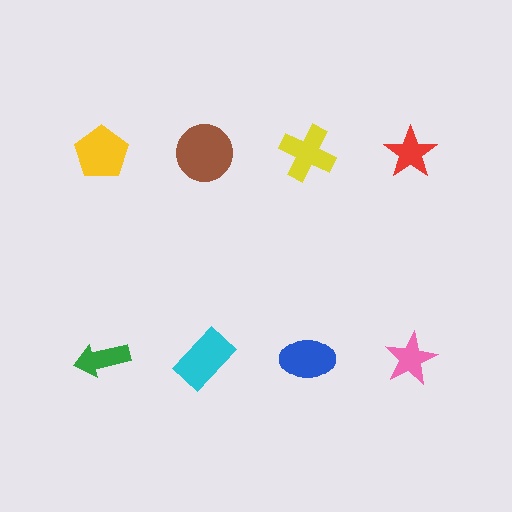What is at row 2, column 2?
A cyan rectangle.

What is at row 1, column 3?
A yellow cross.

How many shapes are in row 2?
4 shapes.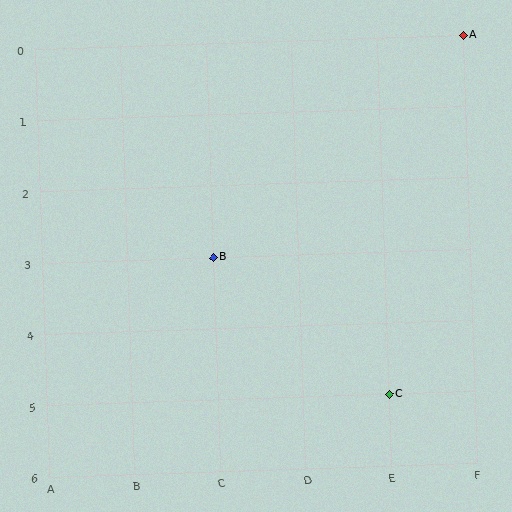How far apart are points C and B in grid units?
Points C and B are 2 columns and 2 rows apart (about 2.8 grid units diagonally).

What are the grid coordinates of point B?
Point B is at grid coordinates (C, 3).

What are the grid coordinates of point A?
Point A is at grid coordinates (F, 0).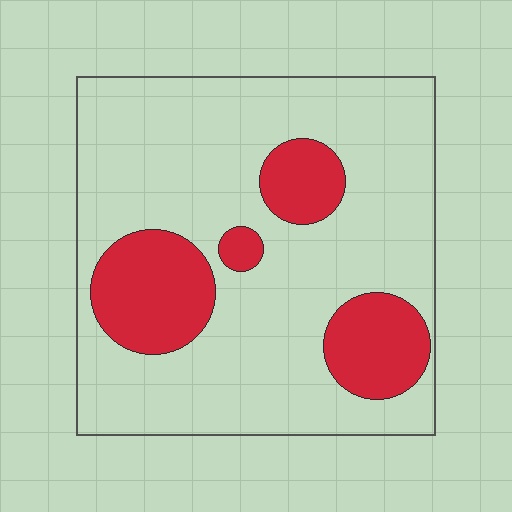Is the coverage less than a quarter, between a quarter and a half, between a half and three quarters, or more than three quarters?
Less than a quarter.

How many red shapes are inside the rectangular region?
4.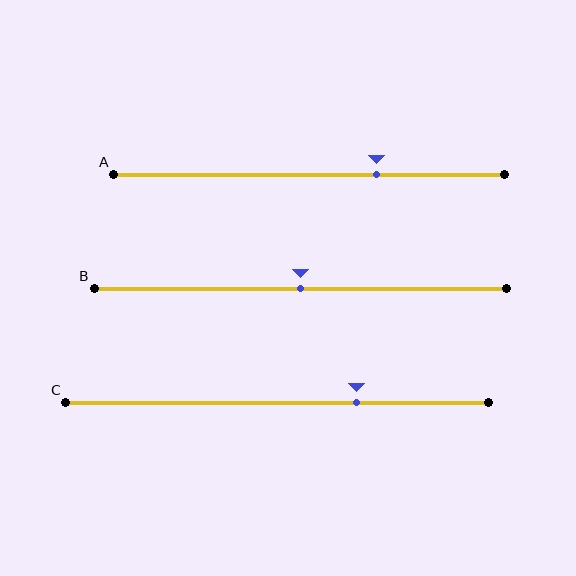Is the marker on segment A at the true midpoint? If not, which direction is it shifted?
No, the marker on segment A is shifted to the right by about 17% of the segment length.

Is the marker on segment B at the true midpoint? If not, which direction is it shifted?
Yes, the marker on segment B is at the true midpoint.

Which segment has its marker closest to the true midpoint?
Segment B has its marker closest to the true midpoint.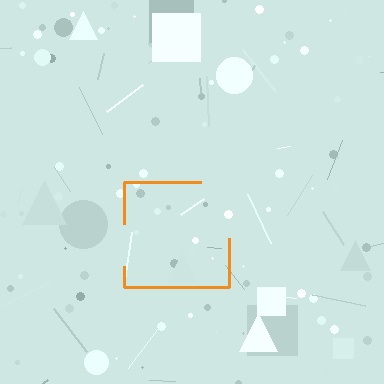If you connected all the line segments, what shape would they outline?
They would outline a square.